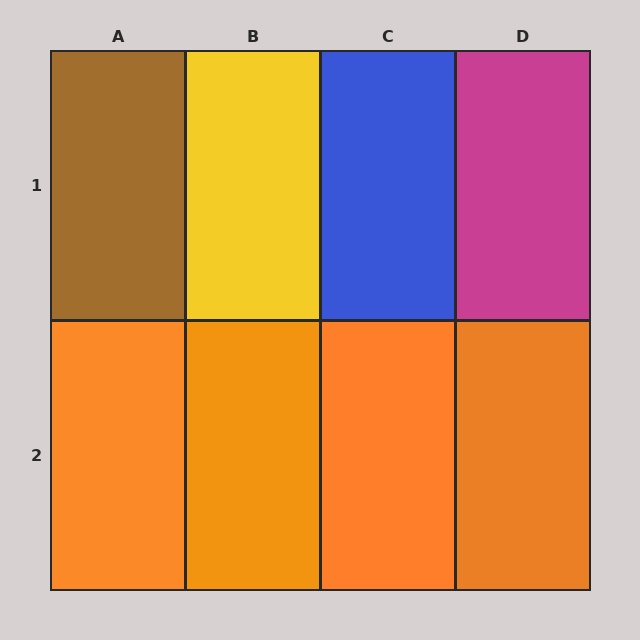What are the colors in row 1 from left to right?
Brown, yellow, blue, magenta.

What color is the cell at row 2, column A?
Orange.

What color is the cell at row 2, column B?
Orange.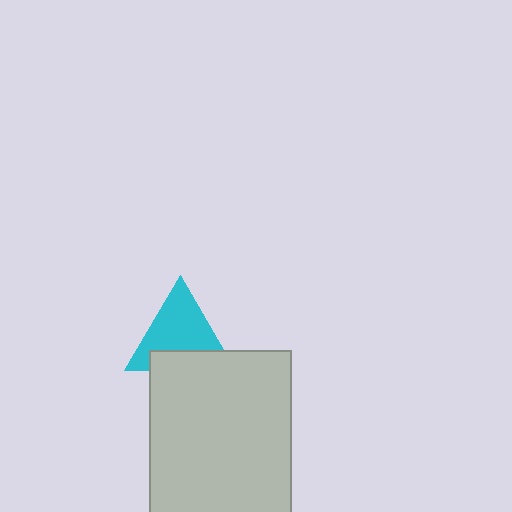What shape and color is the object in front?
The object in front is a light gray rectangle.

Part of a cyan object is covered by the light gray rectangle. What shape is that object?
It is a triangle.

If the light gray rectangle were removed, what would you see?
You would see the complete cyan triangle.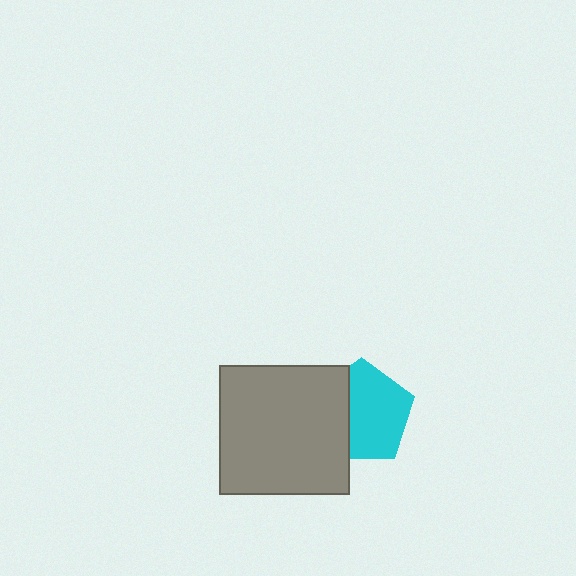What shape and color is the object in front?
The object in front is a gray square.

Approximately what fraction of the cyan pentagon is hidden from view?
Roughly 34% of the cyan pentagon is hidden behind the gray square.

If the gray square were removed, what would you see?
You would see the complete cyan pentagon.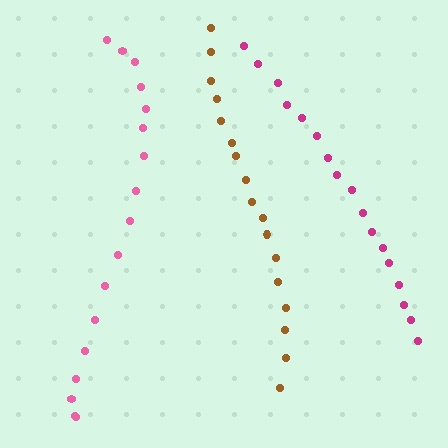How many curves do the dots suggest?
There are 3 distinct paths.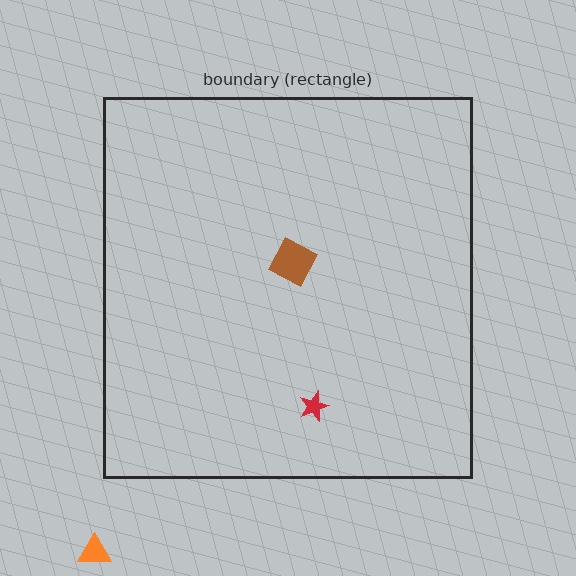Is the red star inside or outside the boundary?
Inside.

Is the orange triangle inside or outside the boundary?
Outside.